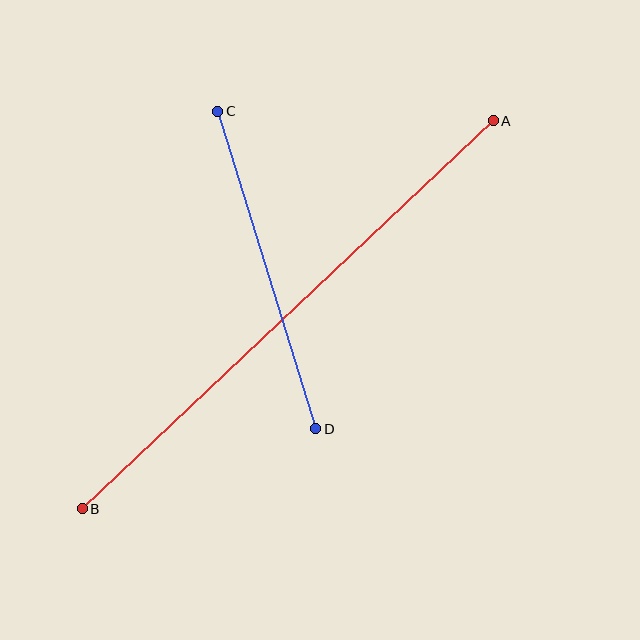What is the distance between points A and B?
The distance is approximately 565 pixels.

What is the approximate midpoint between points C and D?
The midpoint is at approximately (267, 270) pixels.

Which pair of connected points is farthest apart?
Points A and B are farthest apart.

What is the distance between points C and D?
The distance is approximately 332 pixels.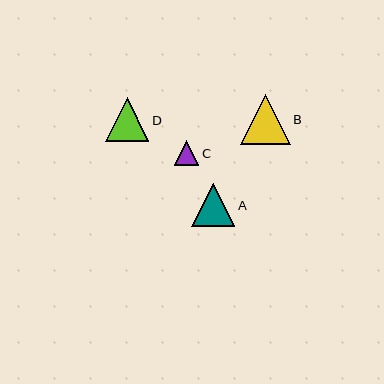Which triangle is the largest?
Triangle B is the largest with a size of approximately 50 pixels.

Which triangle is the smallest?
Triangle C is the smallest with a size of approximately 25 pixels.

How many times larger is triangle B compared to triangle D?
Triangle B is approximately 1.1 times the size of triangle D.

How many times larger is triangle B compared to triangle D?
Triangle B is approximately 1.1 times the size of triangle D.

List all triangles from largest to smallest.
From largest to smallest: B, D, A, C.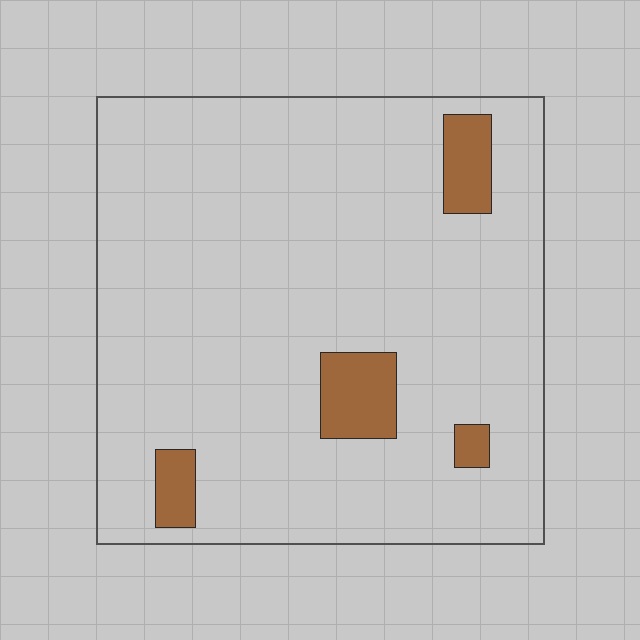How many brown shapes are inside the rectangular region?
4.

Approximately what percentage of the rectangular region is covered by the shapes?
Approximately 10%.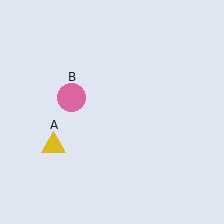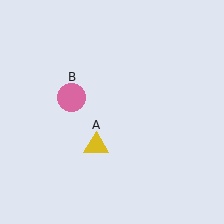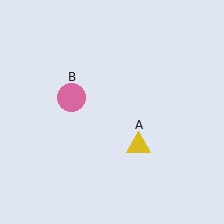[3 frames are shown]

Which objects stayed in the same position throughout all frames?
Pink circle (object B) remained stationary.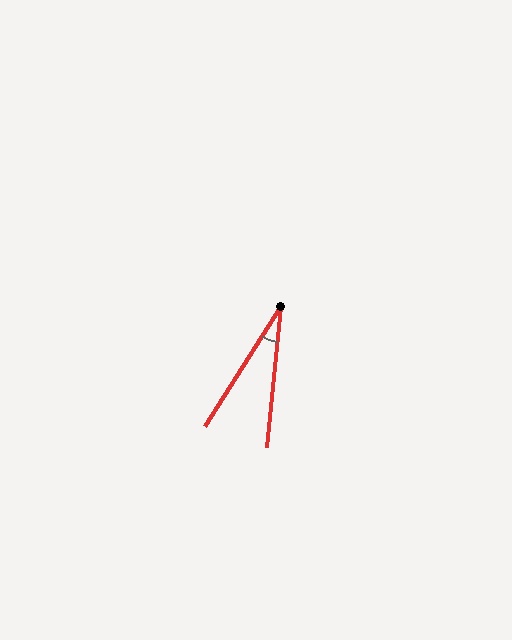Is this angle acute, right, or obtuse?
It is acute.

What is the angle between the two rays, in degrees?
Approximately 26 degrees.